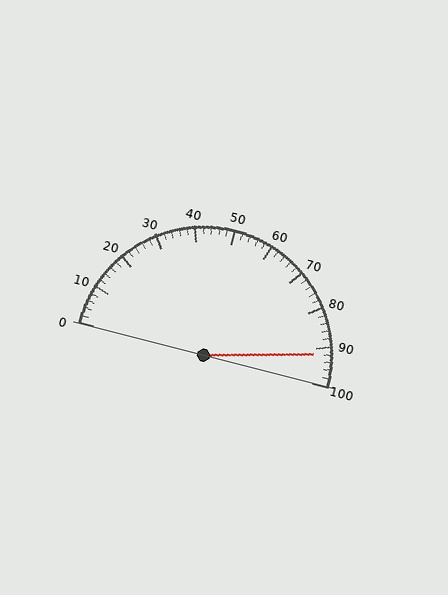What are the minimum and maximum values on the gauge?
The gauge ranges from 0 to 100.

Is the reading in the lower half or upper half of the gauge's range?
The reading is in the upper half of the range (0 to 100).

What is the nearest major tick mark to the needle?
The nearest major tick mark is 90.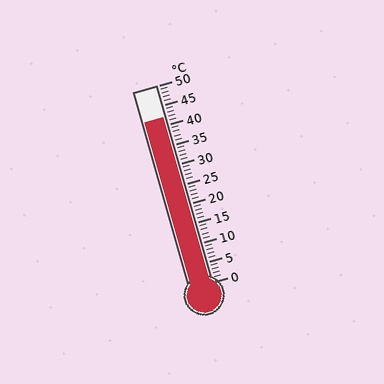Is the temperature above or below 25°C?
The temperature is above 25°C.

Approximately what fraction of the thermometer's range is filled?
The thermometer is filled to approximately 85% of its range.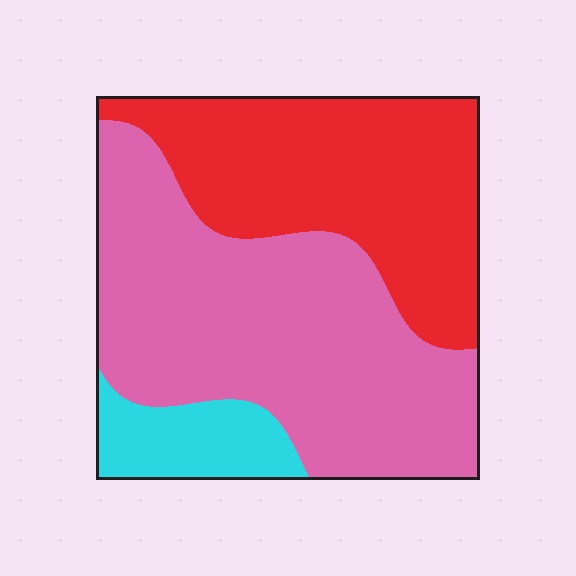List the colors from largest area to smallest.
From largest to smallest: pink, red, cyan.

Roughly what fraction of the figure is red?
Red covers around 35% of the figure.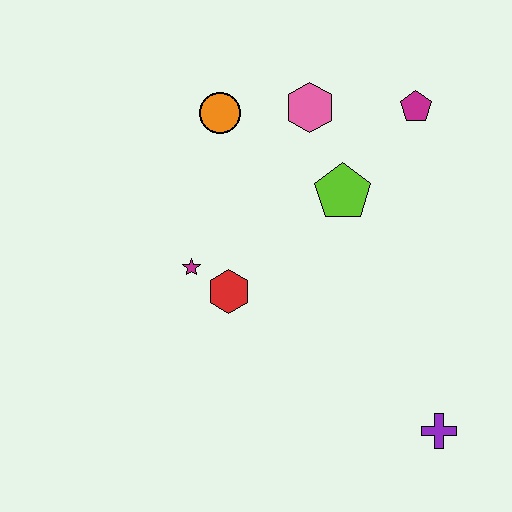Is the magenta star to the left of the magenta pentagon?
Yes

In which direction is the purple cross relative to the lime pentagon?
The purple cross is below the lime pentagon.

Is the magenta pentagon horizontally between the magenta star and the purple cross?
Yes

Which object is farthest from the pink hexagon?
The purple cross is farthest from the pink hexagon.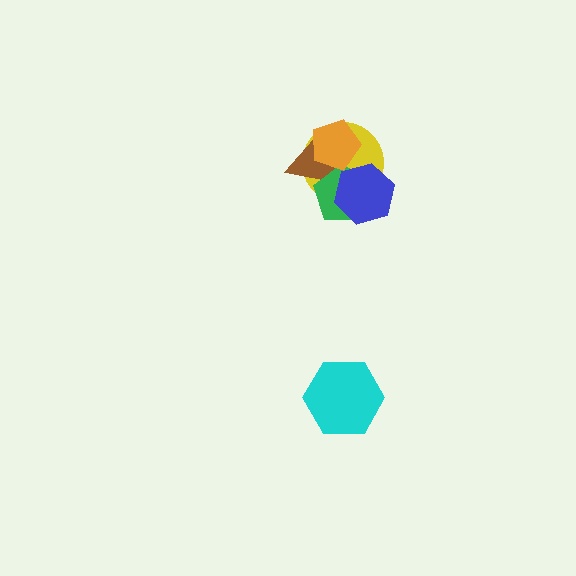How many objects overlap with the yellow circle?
4 objects overlap with the yellow circle.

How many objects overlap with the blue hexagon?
2 objects overlap with the blue hexagon.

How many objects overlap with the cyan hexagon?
0 objects overlap with the cyan hexagon.